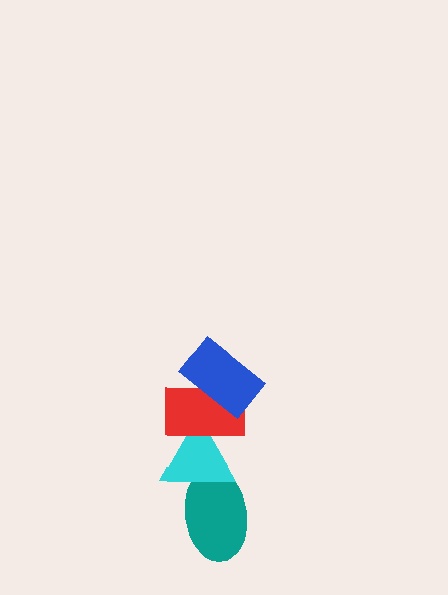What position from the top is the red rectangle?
The red rectangle is 2nd from the top.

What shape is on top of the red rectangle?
The blue rectangle is on top of the red rectangle.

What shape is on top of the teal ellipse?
The cyan triangle is on top of the teal ellipse.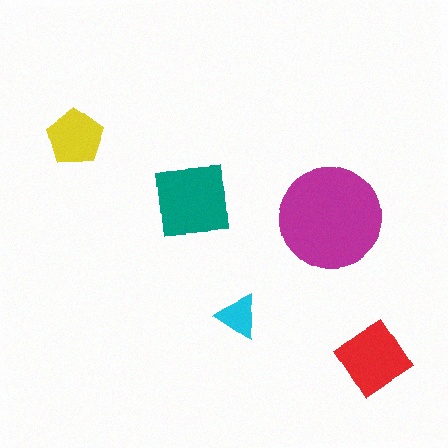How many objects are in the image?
There are 5 objects in the image.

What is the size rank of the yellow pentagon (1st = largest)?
4th.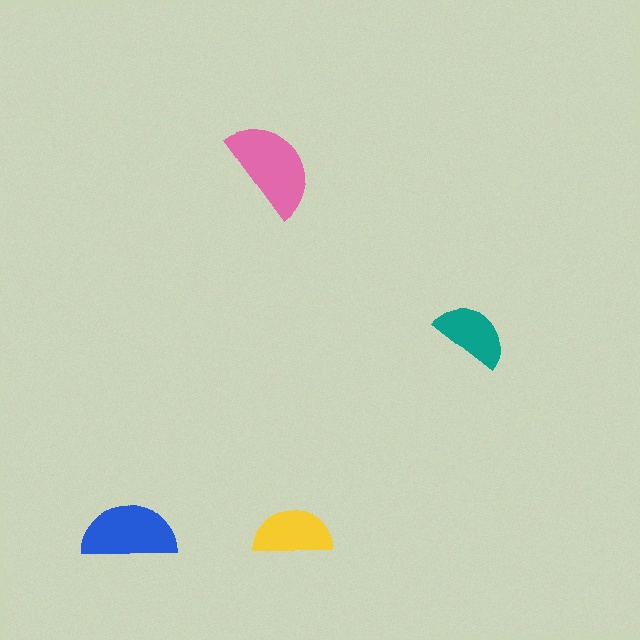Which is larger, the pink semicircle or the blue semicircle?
The pink one.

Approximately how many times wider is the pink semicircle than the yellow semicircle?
About 1.5 times wider.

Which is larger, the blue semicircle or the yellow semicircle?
The blue one.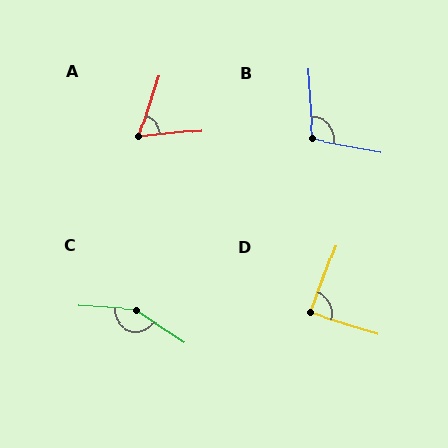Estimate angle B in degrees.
Approximately 104 degrees.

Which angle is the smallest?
A, at approximately 67 degrees.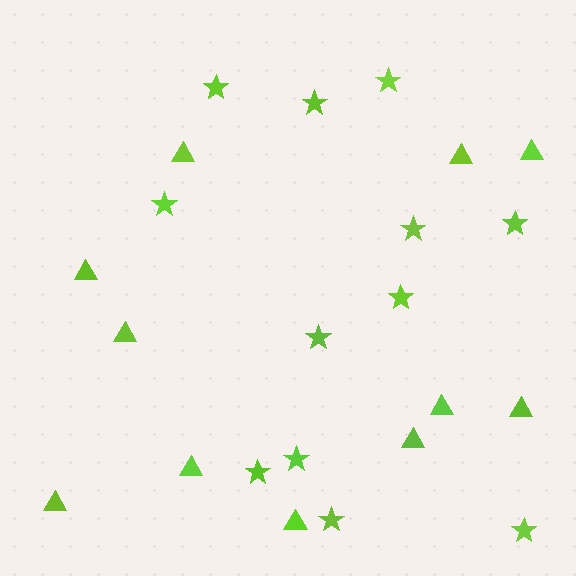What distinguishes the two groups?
There are 2 groups: one group of stars (12) and one group of triangles (11).